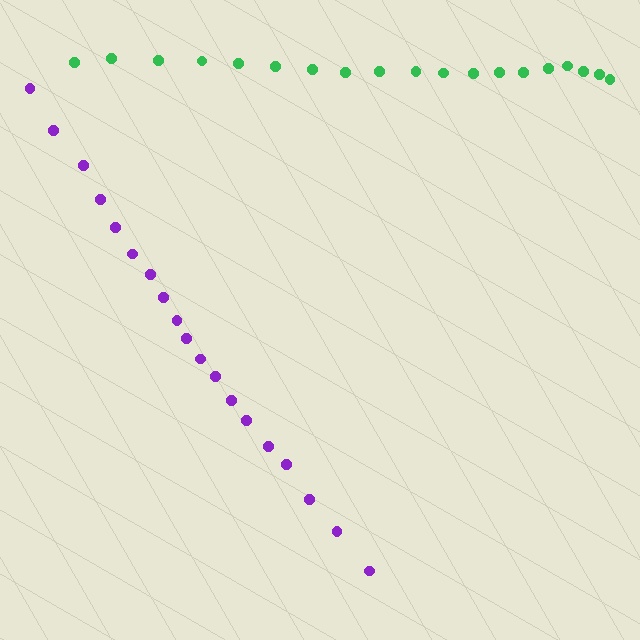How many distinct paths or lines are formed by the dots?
There are 2 distinct paths.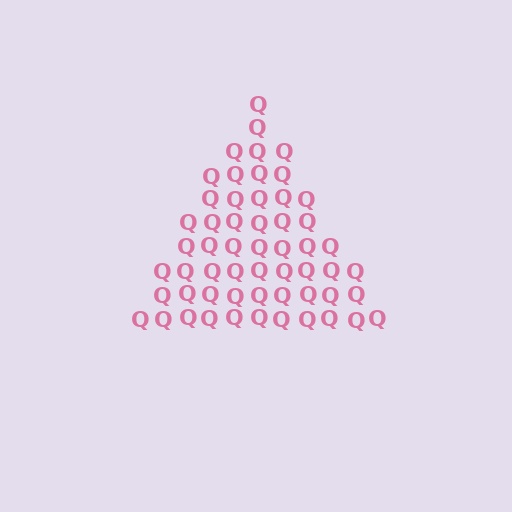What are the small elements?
The small elements are letter Q's.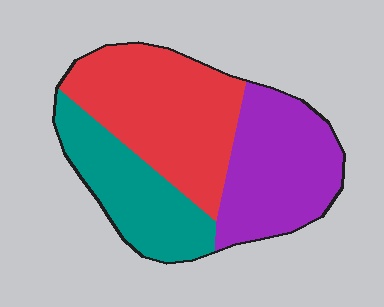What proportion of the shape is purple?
Purple takes up about one third (1/3) of the shape.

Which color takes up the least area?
Teal, at roughly 25%.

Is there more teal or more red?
Red.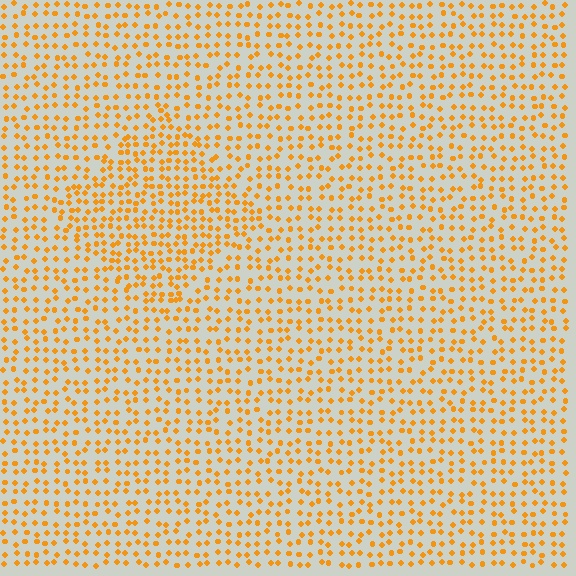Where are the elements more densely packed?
The elements are more densely packed inside the diamond boundary.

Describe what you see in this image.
The image contains small orange elements arranged at two different densities. A diamond-shaped region is visible where the elements are more densely packed than the surrounding area.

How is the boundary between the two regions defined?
The boundary is defined by a change in element density (approximately 1.5x ratio). All elements are the same color, size, and shape.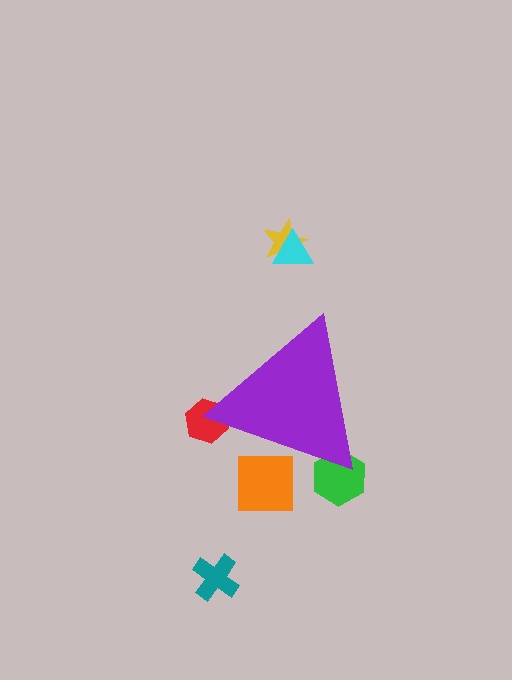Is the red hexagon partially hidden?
Yes, the red hexagon is partially hidden behind the purple triangle.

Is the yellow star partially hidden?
No, the yellow star is fully visible.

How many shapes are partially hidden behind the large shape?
3 shapes are partially hidden.